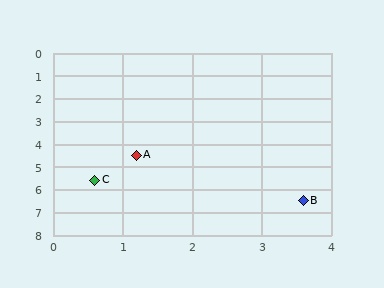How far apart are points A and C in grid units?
Points A and C are about 1.3 grid units apart.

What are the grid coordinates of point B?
Point B is at approximately (3.6, 6.5).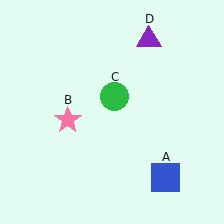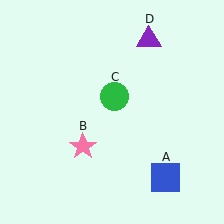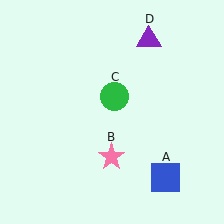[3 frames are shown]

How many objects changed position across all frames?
1 object changed position: pink star (object B).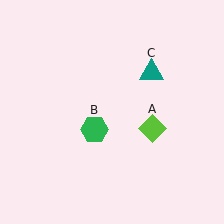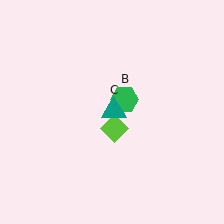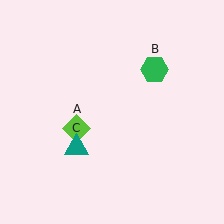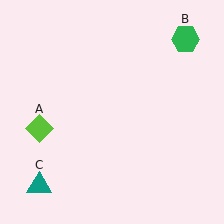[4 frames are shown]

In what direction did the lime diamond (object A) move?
The lime diamond (object A) moved left.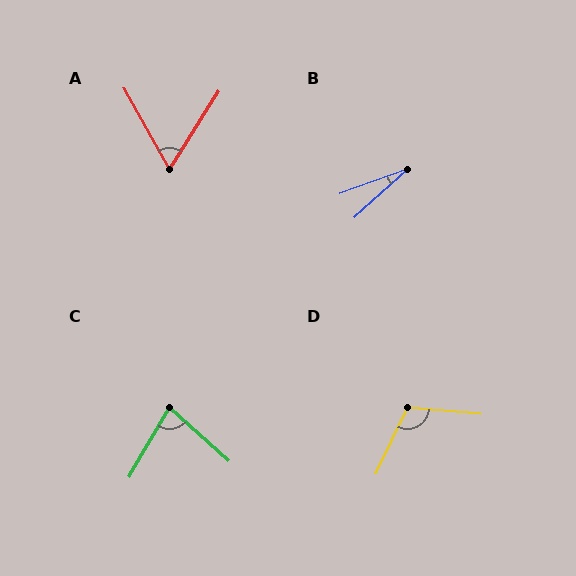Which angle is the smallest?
B, at approximately 23 degrees.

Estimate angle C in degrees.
Approximately 79 degrees.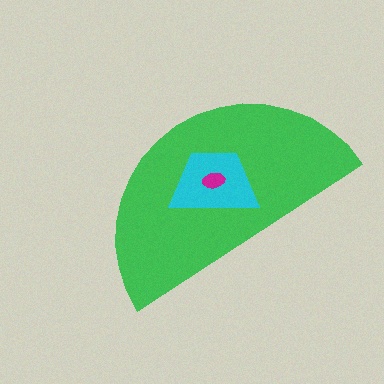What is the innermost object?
The magenta ellipse.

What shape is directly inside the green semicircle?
The cyan trapezoid.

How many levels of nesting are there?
3.